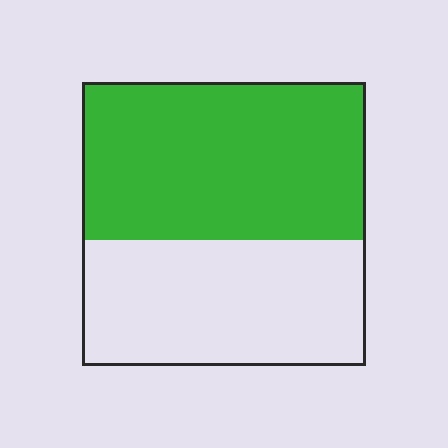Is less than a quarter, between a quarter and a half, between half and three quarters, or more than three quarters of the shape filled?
Between half and three quarters.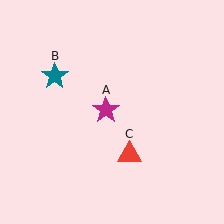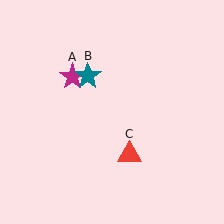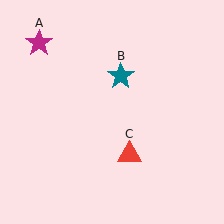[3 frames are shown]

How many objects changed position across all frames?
2 objects changed position: magenta star (object A), teal star (object B).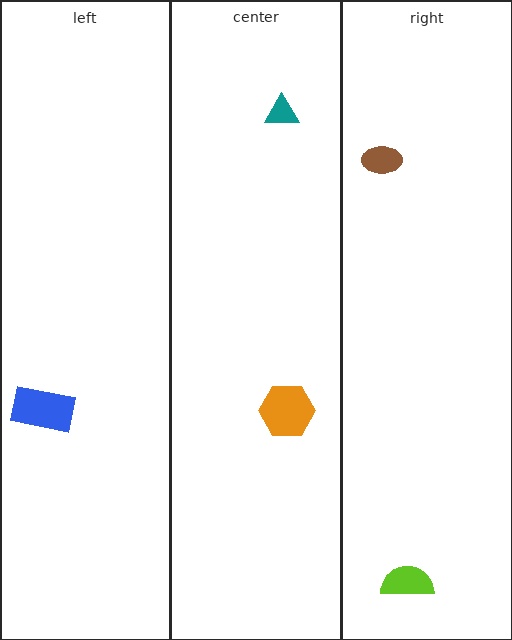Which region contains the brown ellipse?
The right region.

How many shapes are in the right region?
2.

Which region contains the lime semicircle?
The right region.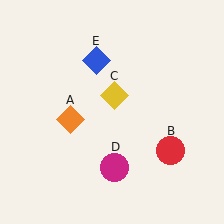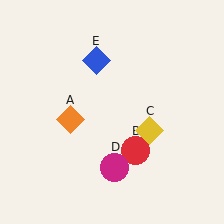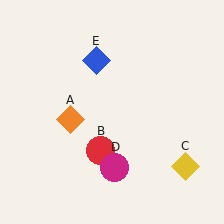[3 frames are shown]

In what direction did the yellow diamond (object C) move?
The yellow diamond (object C) moved down and to the right.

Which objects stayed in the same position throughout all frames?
Orange diamond (object A) and magenta circle (object D) and blue diamond (object E) remained stationary.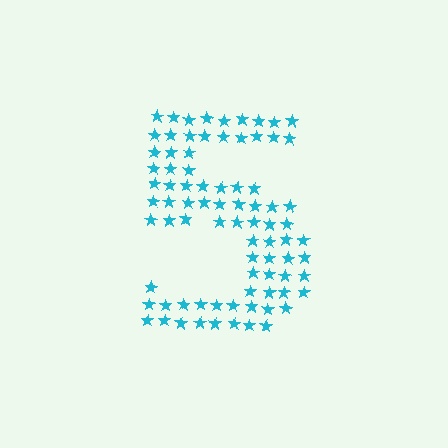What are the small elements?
The small elements are stars.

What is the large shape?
The large shape is the digit 5.